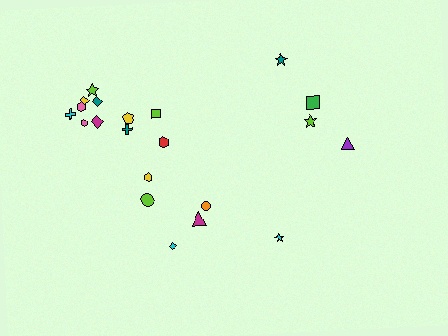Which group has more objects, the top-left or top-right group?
The top-left group.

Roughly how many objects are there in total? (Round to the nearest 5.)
Roughly 20 objects in total.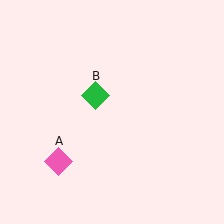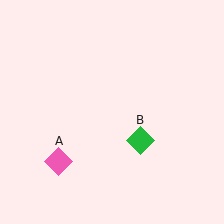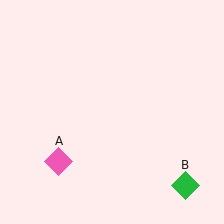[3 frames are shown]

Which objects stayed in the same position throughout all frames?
Pink diamond (object A) remained stationary.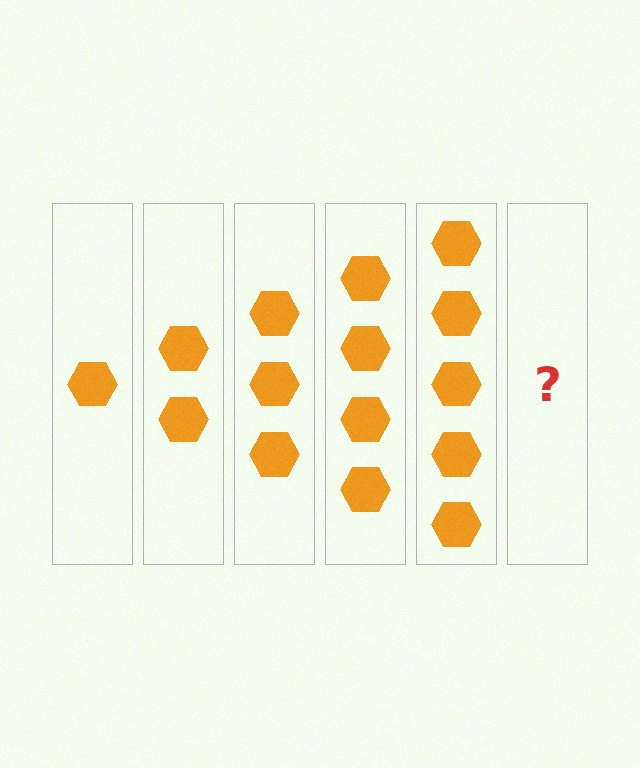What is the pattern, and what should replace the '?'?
The pattern is that each step adds one more hexagon. The '?' should be 6 hexagons.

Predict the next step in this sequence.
The next step is 6 hexagons.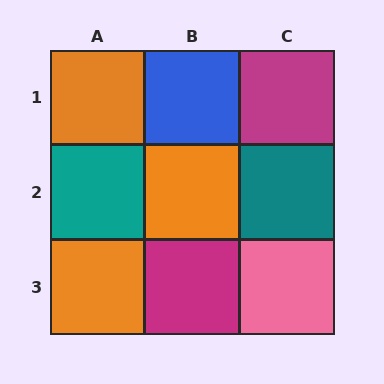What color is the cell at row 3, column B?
Magenta.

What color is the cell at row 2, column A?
Teal.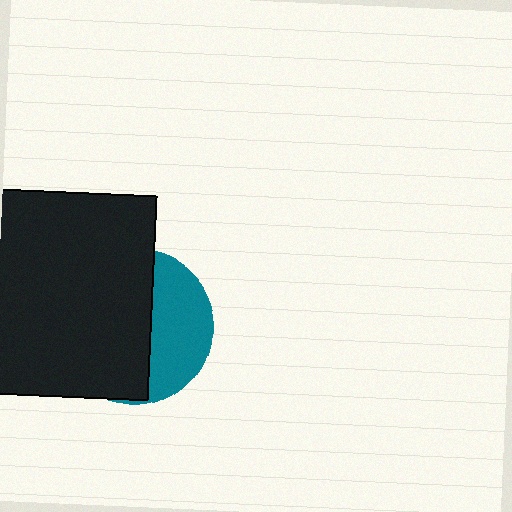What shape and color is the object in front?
The object in front is a black square.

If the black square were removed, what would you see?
You would see the complete teal circle.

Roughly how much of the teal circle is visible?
A small part of it is visible (roughly 37%).